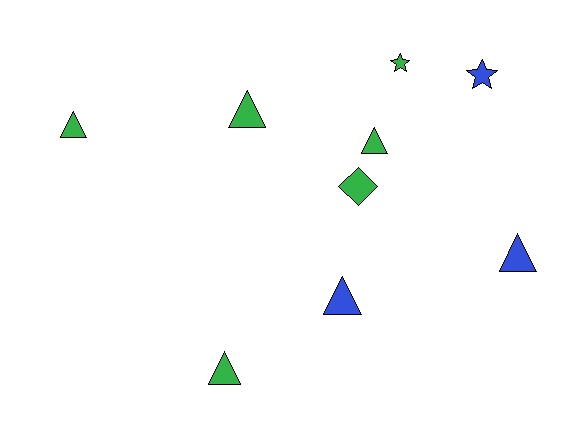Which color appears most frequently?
Green, with 6 objects.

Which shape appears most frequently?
Triangle, with 6 objects.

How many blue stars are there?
There is 1 blue star.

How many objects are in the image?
There are 9 objects.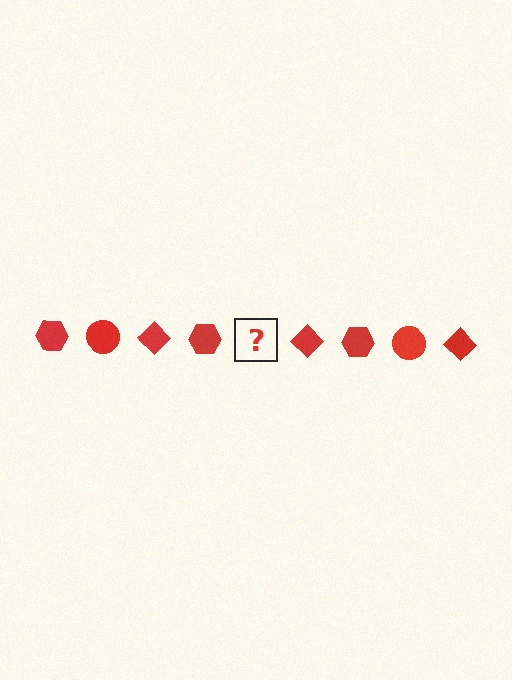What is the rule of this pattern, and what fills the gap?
The rule is that the pattern cycles through hexagon, circle, diamond shapes in red. The gap should be filled with a red circle.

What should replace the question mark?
The question mark should be replaced with a red circle.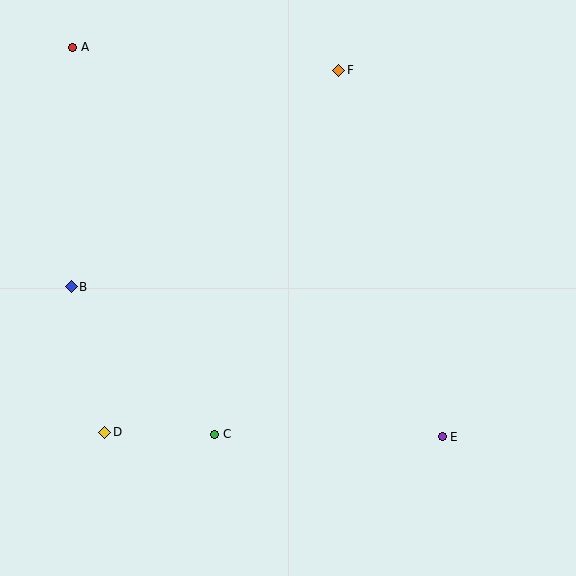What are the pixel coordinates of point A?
Point A is at (73, 47).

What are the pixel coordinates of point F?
Point F is at (339, 70).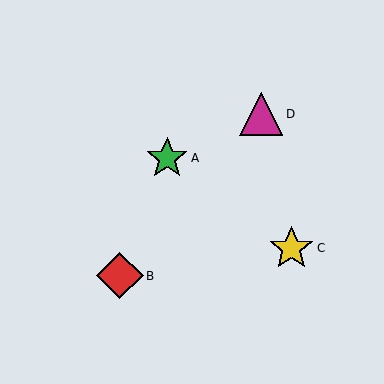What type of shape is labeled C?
Shape C is a yellow star.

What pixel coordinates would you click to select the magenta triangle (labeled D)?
Click at (261, 114) to select the magenta triangle D.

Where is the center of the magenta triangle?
The center of the magenta triangle is at (261, 114).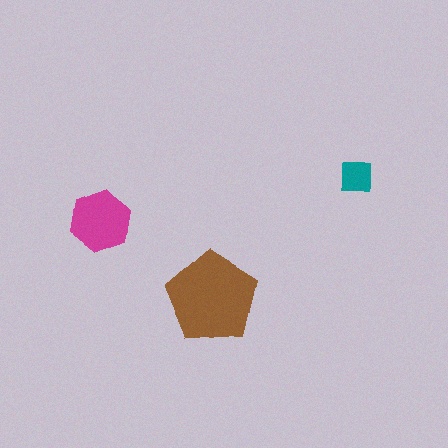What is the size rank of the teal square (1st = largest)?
3rd.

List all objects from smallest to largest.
The teal square, the magenta hexagon, the brown pentagon.